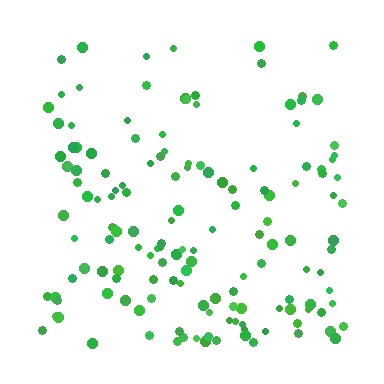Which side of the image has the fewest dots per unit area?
The top.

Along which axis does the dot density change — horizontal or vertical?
Vertical.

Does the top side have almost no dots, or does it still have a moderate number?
Still a moderate number, just noticeably fewer than the bottom.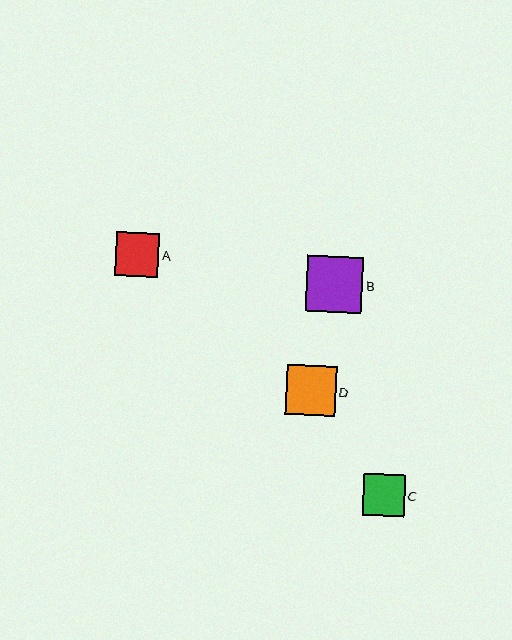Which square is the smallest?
Square C is the smallest with a size of approximately 42 pixels.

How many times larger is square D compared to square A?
Square D is approximately 1.1 times the size of square A.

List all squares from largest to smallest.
From largest to smallest: B, D, A, C.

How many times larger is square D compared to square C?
Square D is approximately 1.2 times the size of square C.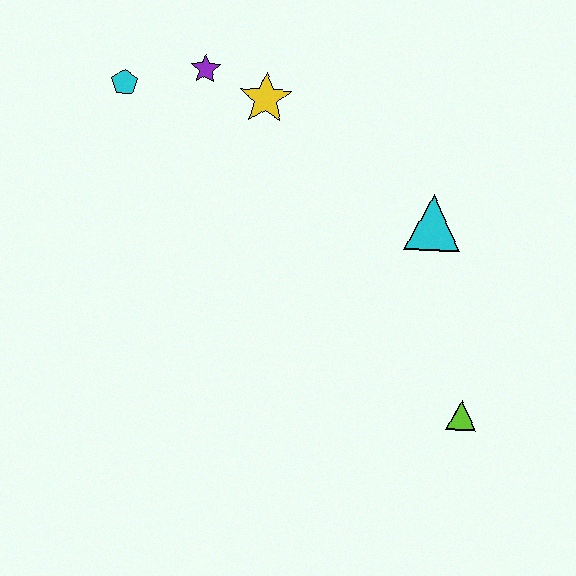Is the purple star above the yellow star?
Yes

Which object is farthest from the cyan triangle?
The cyan pentagon is farthest from the cyan triangle.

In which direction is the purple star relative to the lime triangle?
The purple star is above the lime triangle.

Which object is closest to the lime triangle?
The cyan triangle is closest to the lime triangle.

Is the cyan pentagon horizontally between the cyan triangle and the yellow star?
No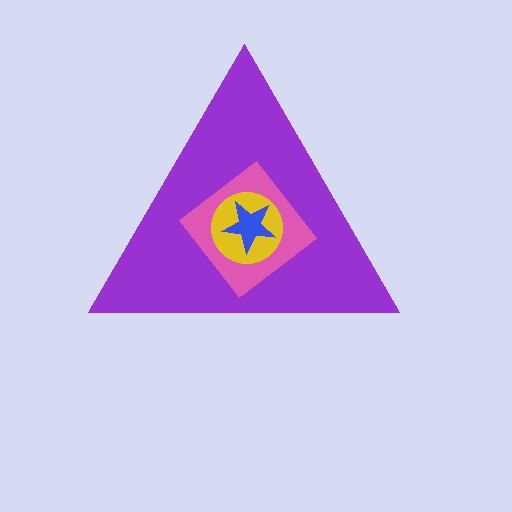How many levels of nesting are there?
4.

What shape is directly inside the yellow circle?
The blue star.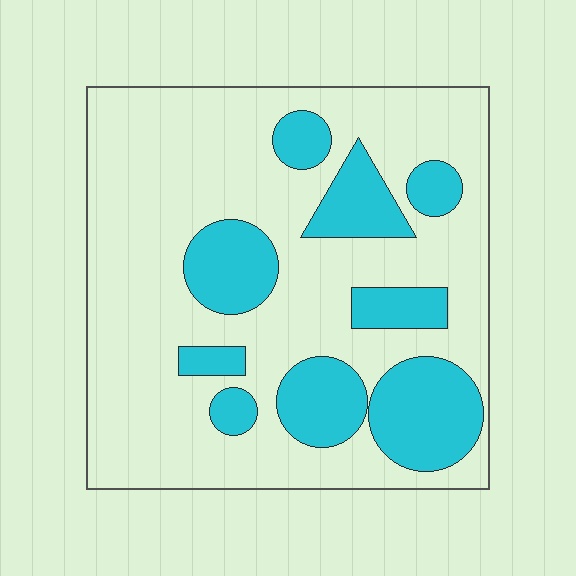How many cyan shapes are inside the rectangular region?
9.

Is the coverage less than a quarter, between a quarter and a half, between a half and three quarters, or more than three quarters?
Between a quarter and a half.